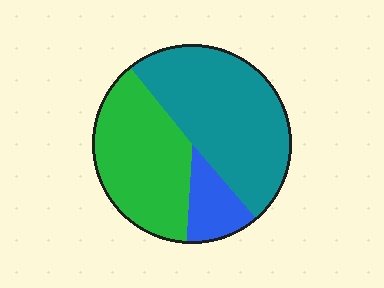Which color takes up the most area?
Teal, at roughly 50%.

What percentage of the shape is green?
Green covers around 40% of the shape.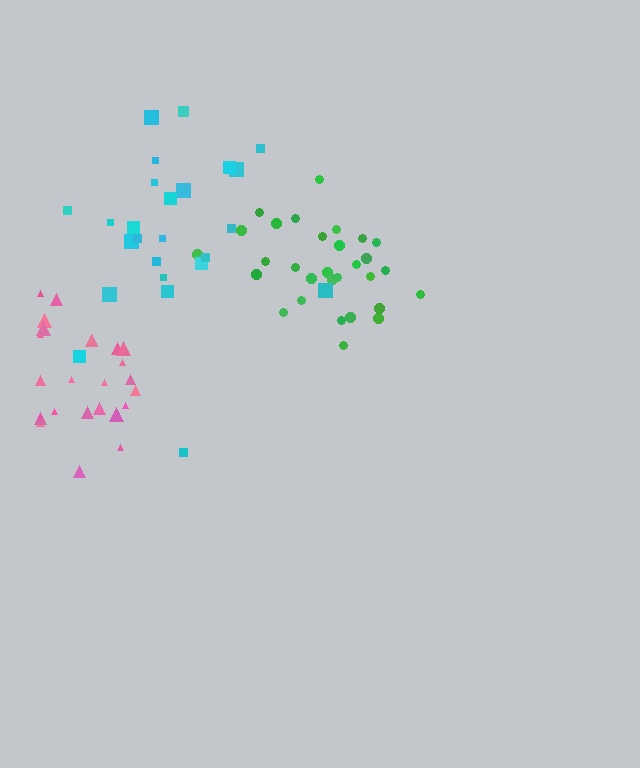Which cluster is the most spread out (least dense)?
Cyan.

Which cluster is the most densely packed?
Green.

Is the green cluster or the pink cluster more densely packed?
Green.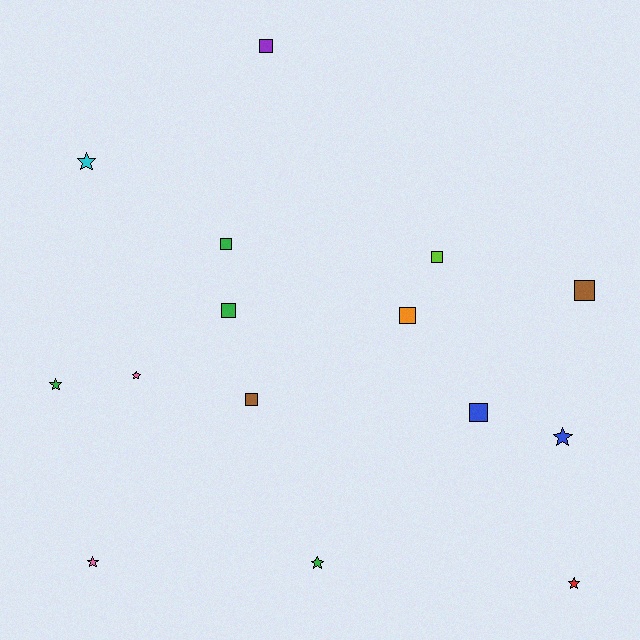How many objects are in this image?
There are 15 objects.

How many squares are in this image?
There are 8 squares.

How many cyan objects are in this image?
There is 1 cyan object.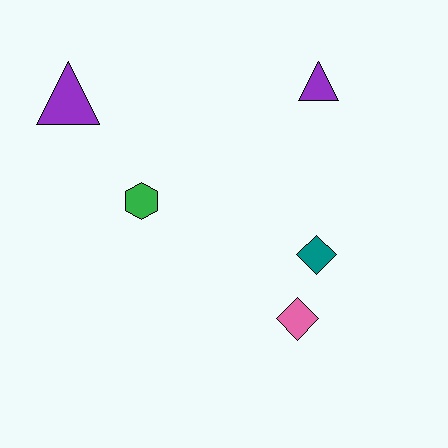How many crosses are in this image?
There are no crosses.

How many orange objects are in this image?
There are no orange objects.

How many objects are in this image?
There are 5 objects.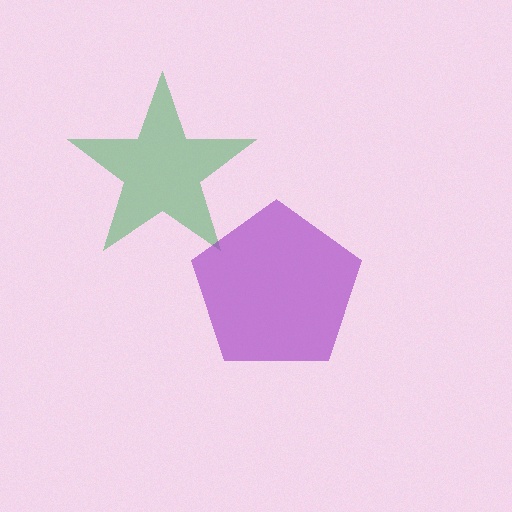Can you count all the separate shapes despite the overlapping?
Yes, there are 2 separate shapes.